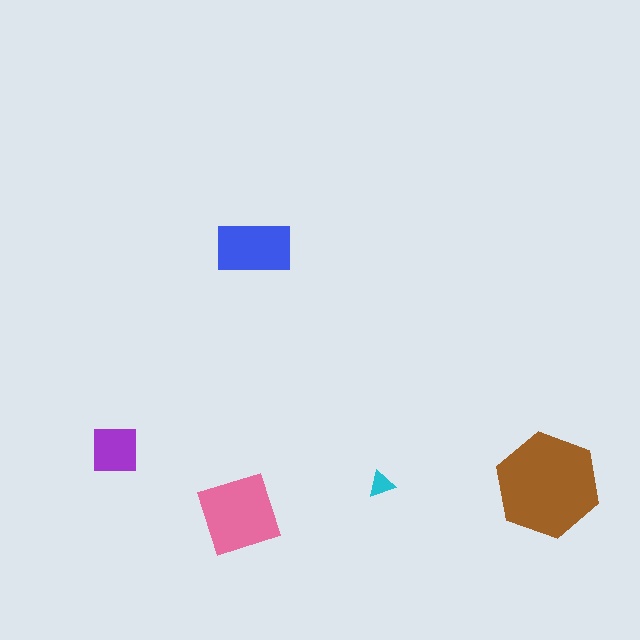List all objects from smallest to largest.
The cyan triangle, the purple square, the blue rectangle, the pink diamond, the brown hexagon.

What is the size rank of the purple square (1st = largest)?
4th.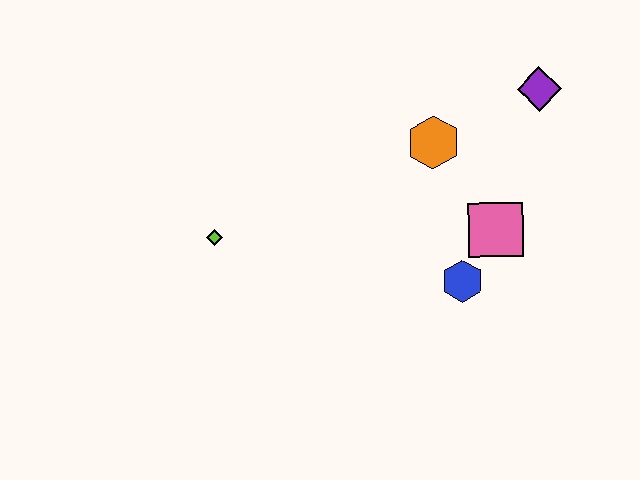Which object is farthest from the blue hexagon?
The lime diamond is farthest from the blue hexagon.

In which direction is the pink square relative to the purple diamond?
The pink square is below the purple diamond.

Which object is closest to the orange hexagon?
The pink square is closest to the orange hexagon.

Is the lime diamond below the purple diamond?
Yes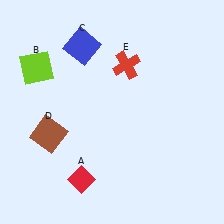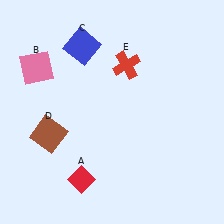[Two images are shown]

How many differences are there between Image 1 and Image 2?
There is 1 difference between the two images.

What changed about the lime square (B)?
In Image 1, B is lime. In Image 2, it changed to pink.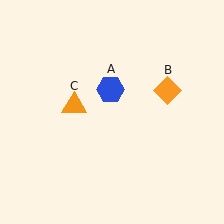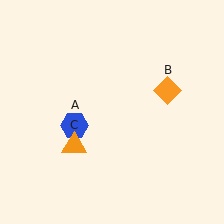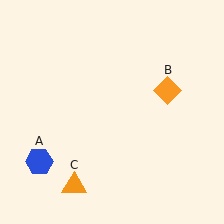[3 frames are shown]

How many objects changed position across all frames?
2 objects changed position: blue hexagon (object A), orange triangle (object C).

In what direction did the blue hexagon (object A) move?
The blue hexagon (object A) moved down and to the left.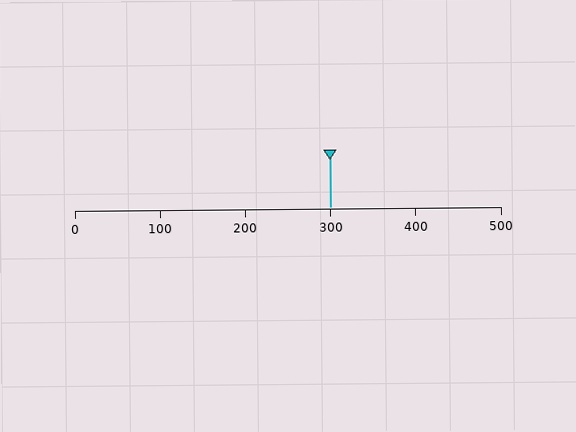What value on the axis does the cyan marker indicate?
The marker indicates approximately 300.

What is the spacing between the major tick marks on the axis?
The major ticks are spaced 100 apart.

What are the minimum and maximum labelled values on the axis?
The axis runs from 0 to 500.